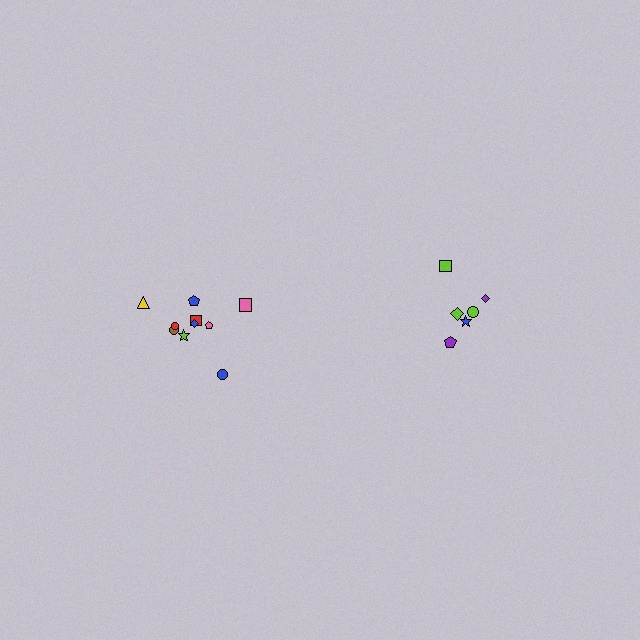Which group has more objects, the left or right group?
The left group.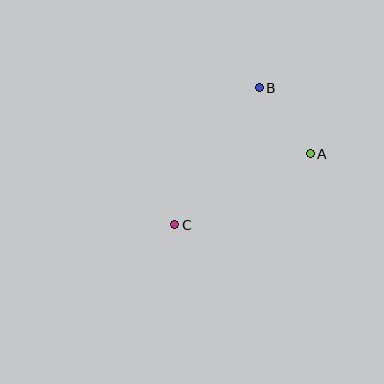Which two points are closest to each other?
Points A and B are closest to each other.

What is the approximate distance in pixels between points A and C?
The distance between A and C is approximately 153 pixels.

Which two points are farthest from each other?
Points B and C are farthest from each other.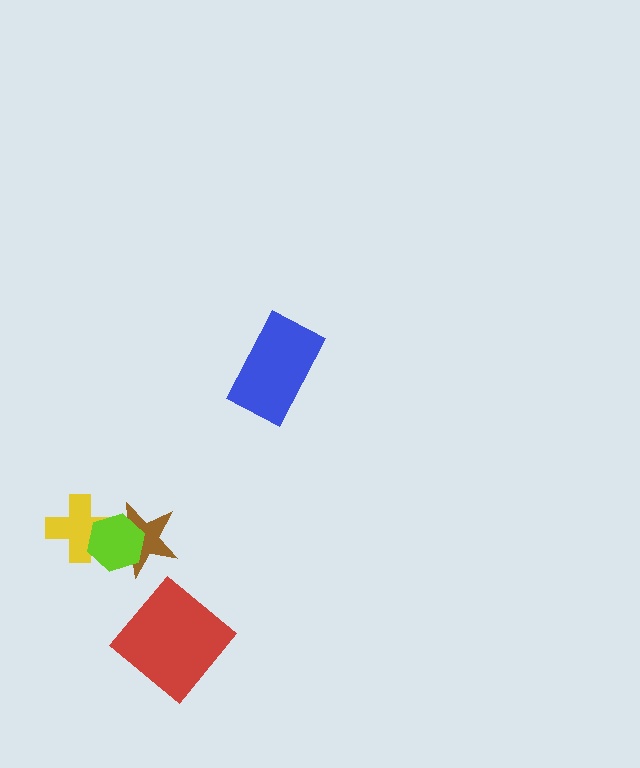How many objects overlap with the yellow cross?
2 objects overlap with the yellow cross.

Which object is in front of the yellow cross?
The lime hexagon is in front of the yellow cross.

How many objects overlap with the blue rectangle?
0 objects overlap with the blue rectangle.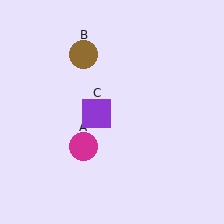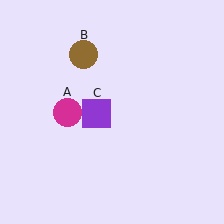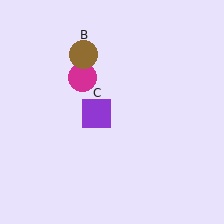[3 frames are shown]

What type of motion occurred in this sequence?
The magenta circle (object A) rotated clockwise around the center of the scene.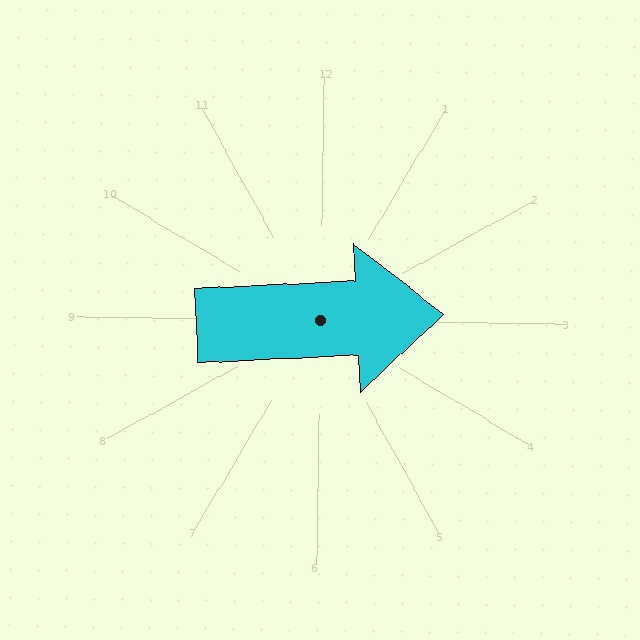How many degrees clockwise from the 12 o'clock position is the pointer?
Approximately 87 degrees.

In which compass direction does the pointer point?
East.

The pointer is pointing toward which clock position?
Roughly 3 o'clock.